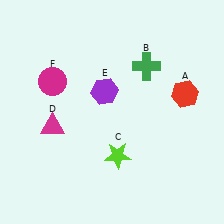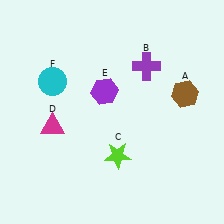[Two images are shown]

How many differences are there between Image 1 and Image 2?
There are 3 differences between the two images.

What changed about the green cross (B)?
In Image 1, B is green. In Image 2, it changed to purple.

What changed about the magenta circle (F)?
In Image 1, F is magenta. In Image 2, it changed to cyan.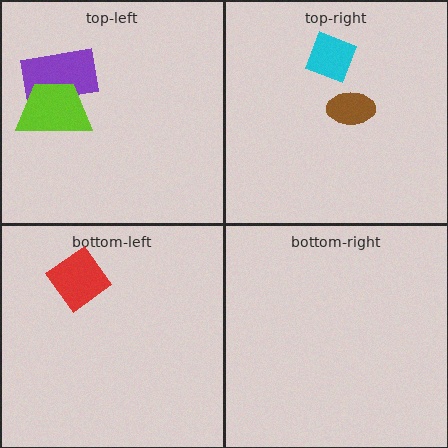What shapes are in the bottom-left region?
The red diamond.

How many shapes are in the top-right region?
2.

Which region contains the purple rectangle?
The top-left region.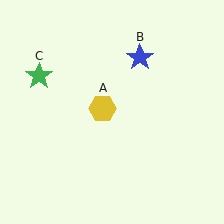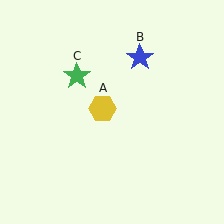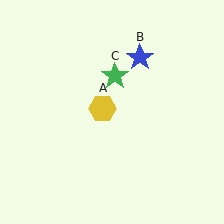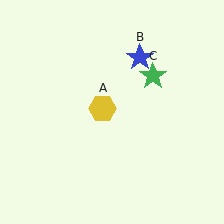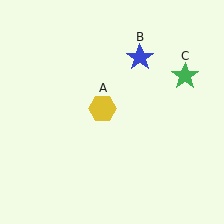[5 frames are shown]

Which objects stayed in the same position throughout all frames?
Yellow hexagon (object A) and blue star (object B) remained stationary.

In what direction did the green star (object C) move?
The green star (object C) moved right.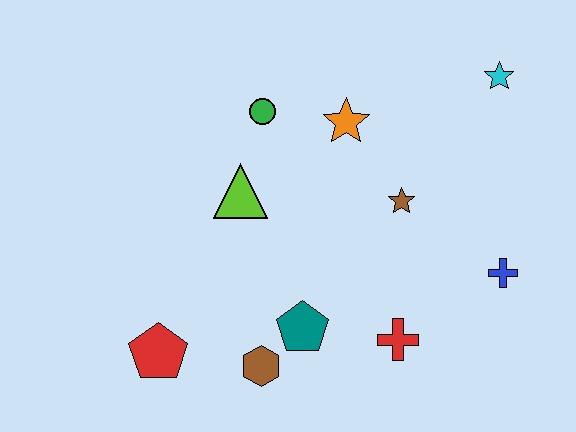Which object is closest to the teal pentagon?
The brown hexagon is closest to the teal pentagon.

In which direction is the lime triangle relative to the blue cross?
The lime triangle is to the left of the blue cross.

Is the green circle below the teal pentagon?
No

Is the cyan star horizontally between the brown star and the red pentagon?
No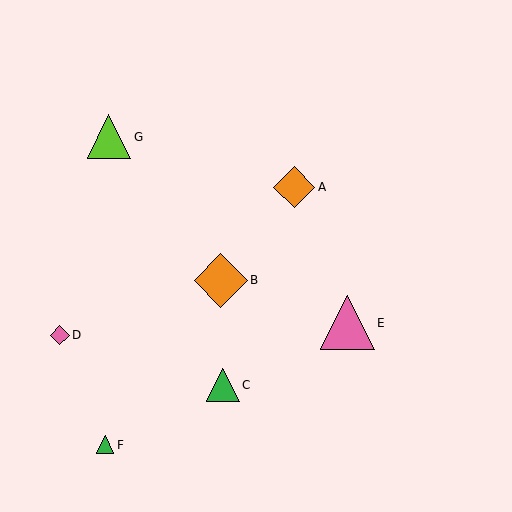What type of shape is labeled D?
Shape D is a pink diamond.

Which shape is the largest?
The pink triangle (labeled E) is the largest.